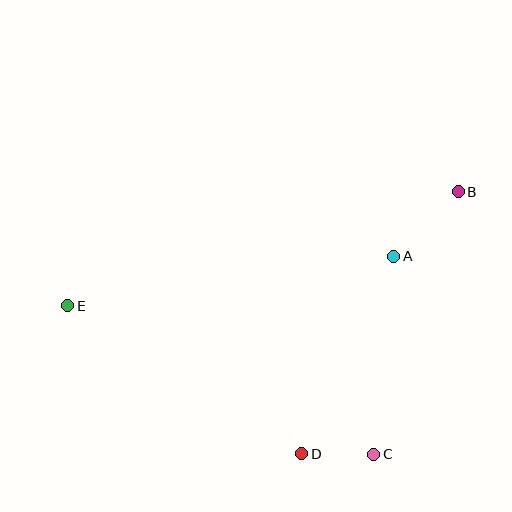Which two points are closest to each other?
Points C and D are closest to each other.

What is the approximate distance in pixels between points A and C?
The distance between A and C is approximately 199 pixels.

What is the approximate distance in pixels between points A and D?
The distance between A and D is approximately 218 pixels.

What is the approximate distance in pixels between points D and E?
The distance between D and E is approximately 277 pixels.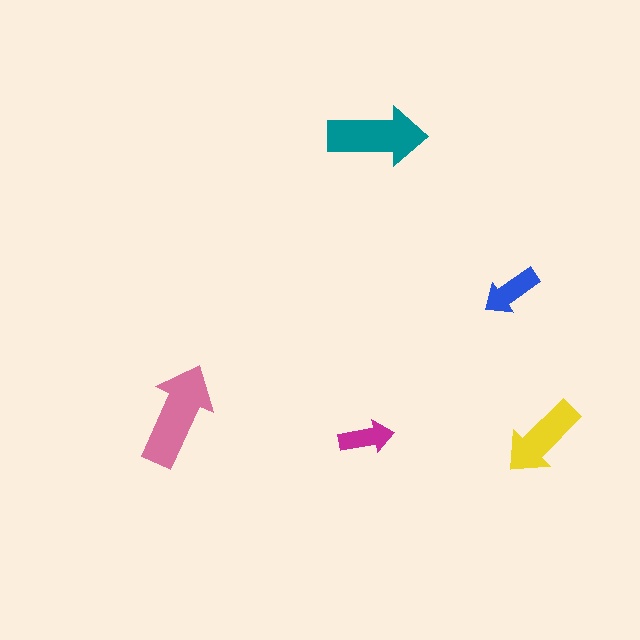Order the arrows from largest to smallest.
the pink one, the teal one, the yellow one, the blue one, the magenta one.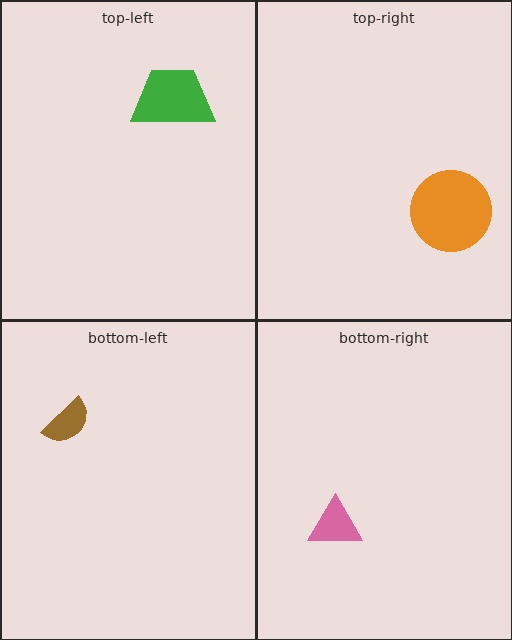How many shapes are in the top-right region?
1.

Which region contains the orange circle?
The top-right region.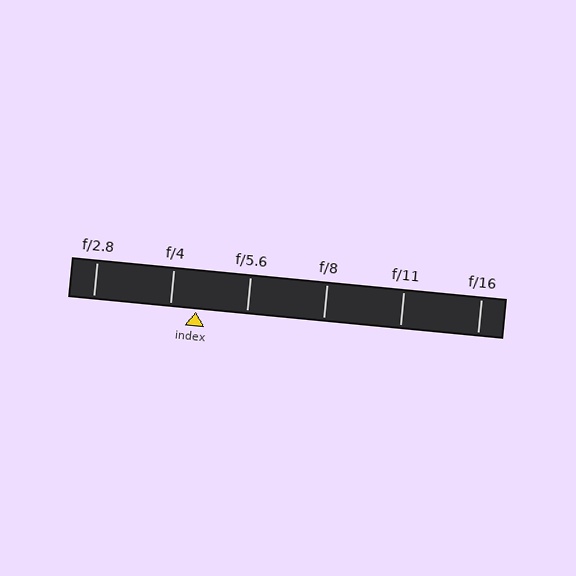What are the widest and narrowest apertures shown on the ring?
The widest aperture shown is f/2.8 and the narrowest is f/16.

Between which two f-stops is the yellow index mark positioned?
The index mark is between f/4 and f/5.6.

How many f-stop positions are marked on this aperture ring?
There are 6 f-stop positions marked.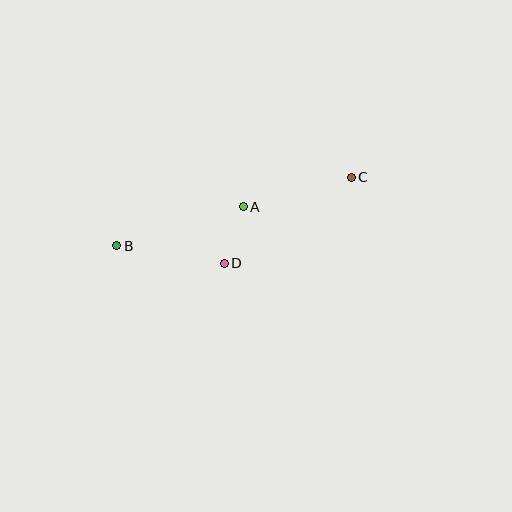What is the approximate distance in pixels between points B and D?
The distance between B and D is approximately 109 pixels.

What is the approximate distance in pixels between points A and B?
The distance between A and B is approximately 132 pixels.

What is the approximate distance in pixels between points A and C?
The distance between A and C is approximately 112 pixels.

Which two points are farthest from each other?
Points B and C are farthest from each other.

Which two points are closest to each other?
Points A and D are closest to each other.